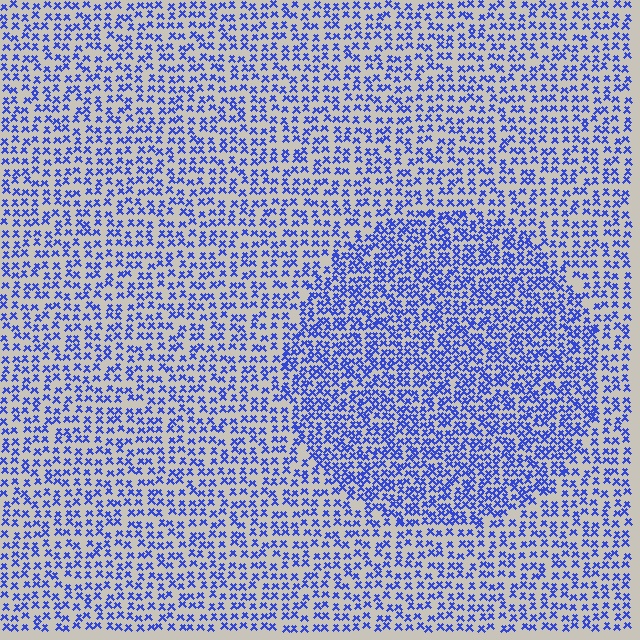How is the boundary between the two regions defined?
The boundary is defined by a change in element density (approximately 1.6x ratio). All elements are the same color, size, and shape.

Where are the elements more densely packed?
The elements are more densely packed inside the circle boundary.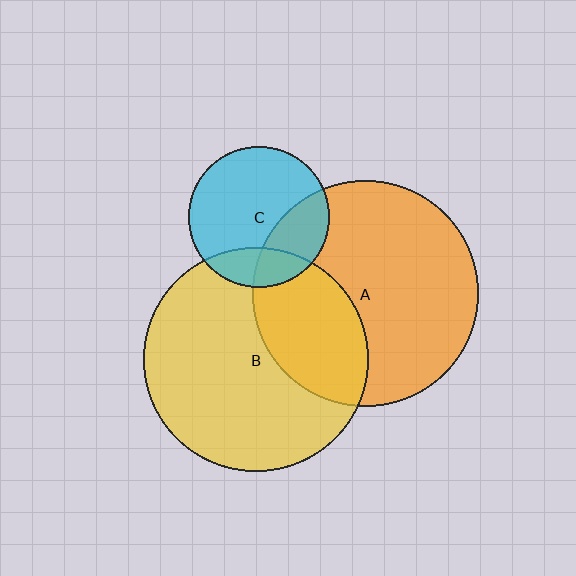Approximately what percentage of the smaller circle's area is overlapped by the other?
Approximately 30%.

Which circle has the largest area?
Circle A (orange).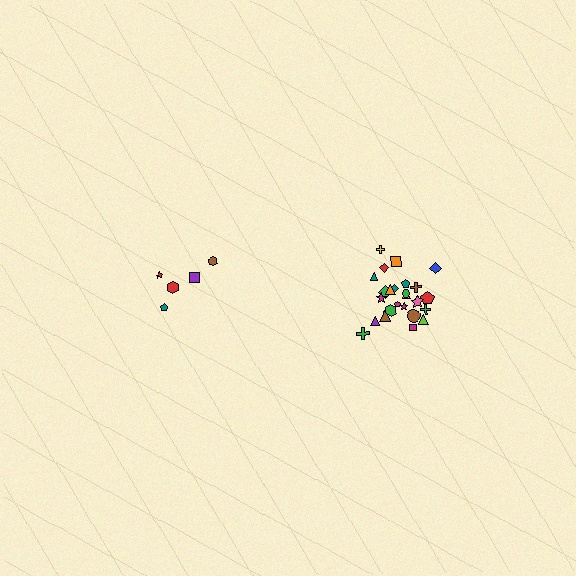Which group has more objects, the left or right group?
The right group.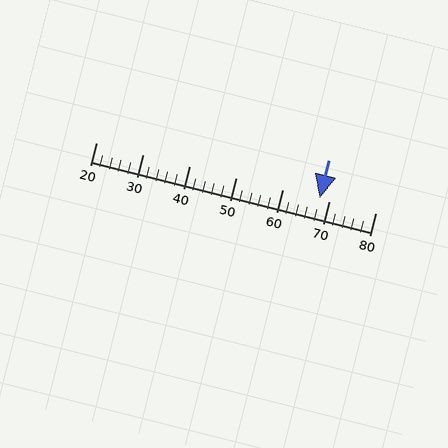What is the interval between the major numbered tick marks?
The major tick marks are spaced 10 units apart.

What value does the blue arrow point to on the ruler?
The blue arrow points to approximately 68.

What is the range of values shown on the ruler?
The ruler shows values from 20 to 80.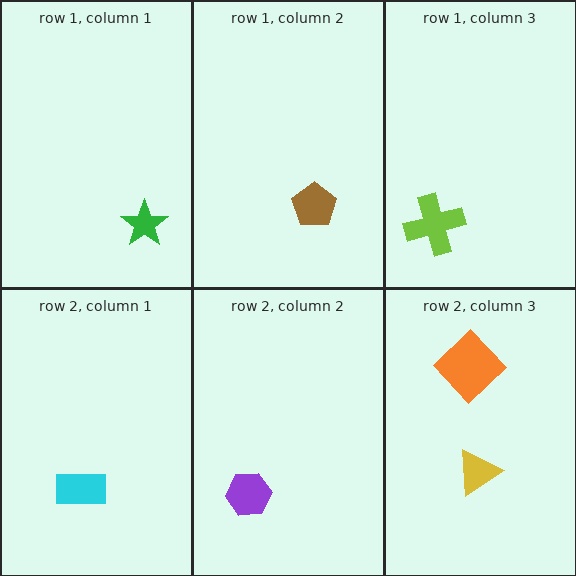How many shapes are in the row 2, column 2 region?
1.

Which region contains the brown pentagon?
The row 1, column 2 region.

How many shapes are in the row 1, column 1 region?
1.